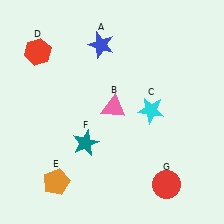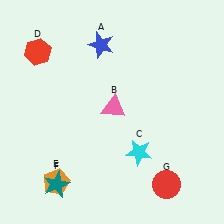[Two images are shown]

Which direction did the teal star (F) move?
The teal star (F) moved down.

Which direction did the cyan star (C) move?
The cyan star (C) moved down.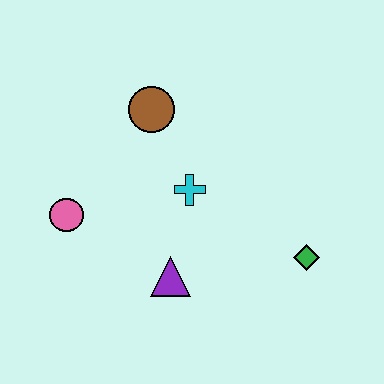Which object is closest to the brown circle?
The cyan cross is closest to the brown circle.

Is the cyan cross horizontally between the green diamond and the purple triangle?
Yes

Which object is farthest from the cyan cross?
The green diamond is farthest from the cyan cross.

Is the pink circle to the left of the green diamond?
Yes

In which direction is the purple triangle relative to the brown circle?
The purple triangle is below the brown circle.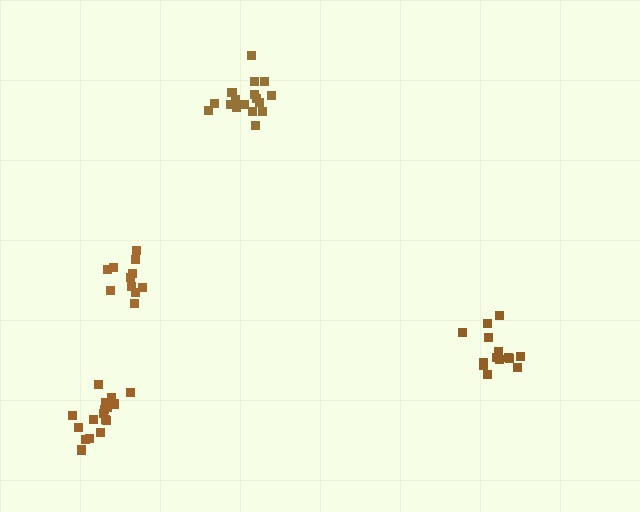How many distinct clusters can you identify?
There are 4 distinct clusters.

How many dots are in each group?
Group 1: 17 dots, Group 2: 17 dots, Group 3: 14 dots, Group 4: 11 dots (59 total).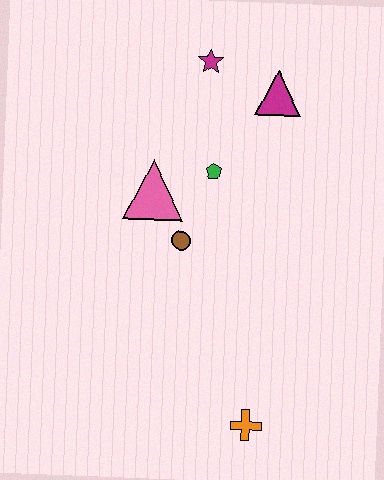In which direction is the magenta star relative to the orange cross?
The magenta star is above the orange cross.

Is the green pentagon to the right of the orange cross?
No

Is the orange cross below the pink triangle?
Yes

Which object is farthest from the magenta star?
The orange cross is farthest from the magenta star.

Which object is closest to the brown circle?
The pink triangle is closest to the brown circle.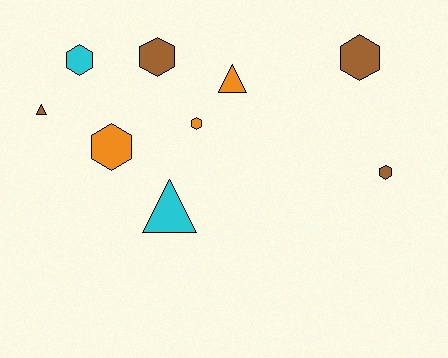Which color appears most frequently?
Brown, with 4 objects.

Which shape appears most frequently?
Hexagon, with 6 objects.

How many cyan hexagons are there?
There is 1 cyan hexagon.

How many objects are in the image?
There are 9 objects.